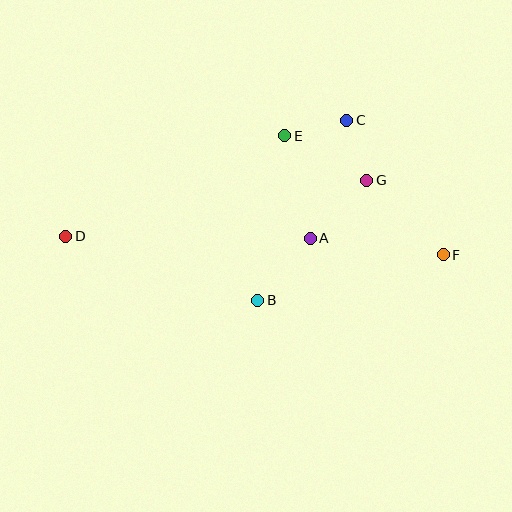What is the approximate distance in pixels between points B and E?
The distance between B and E is approximately 167 pixels.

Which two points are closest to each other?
Points C and G are closest to each other.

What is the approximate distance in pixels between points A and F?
The distance between A and F is approximately 134 pixels.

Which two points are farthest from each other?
Points D and F are farthest from each other.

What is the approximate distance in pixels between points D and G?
The distance between D and G is approximately 306 pixels.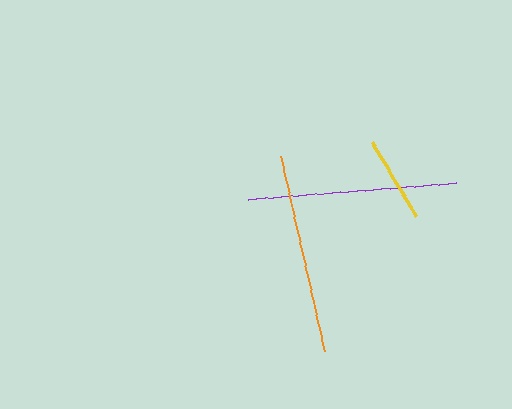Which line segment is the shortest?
The yellow line is the shortest at approximately 85 pixels.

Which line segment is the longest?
The purple line is the longest at approximately 208 pixels.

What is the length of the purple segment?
The purple segment is approximately 208 pixels long.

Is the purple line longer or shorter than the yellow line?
The purple line is longer than the yellow line.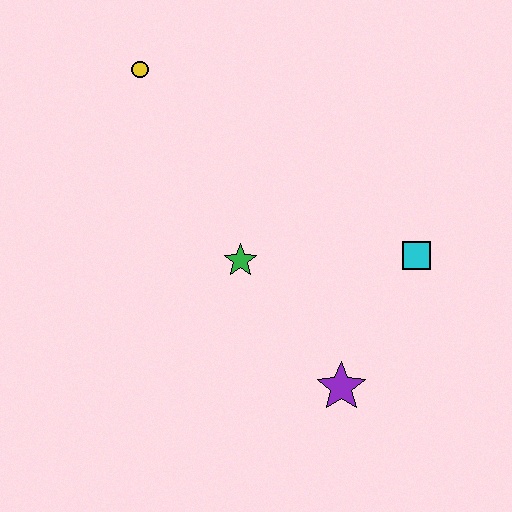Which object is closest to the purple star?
The cyan square is closest to the purple star.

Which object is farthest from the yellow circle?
The purple star is farthest from the yellow circle.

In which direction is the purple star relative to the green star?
The purple star is below the green star.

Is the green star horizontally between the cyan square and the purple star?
No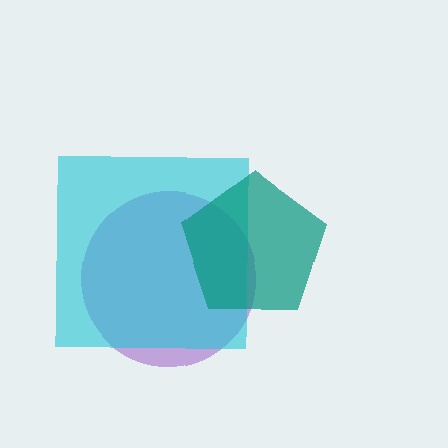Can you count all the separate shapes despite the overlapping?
Yes, there are 3 separate shapes.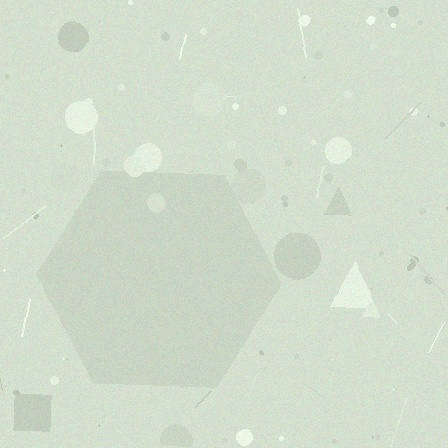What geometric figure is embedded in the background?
A hexagon is embedded in the background.